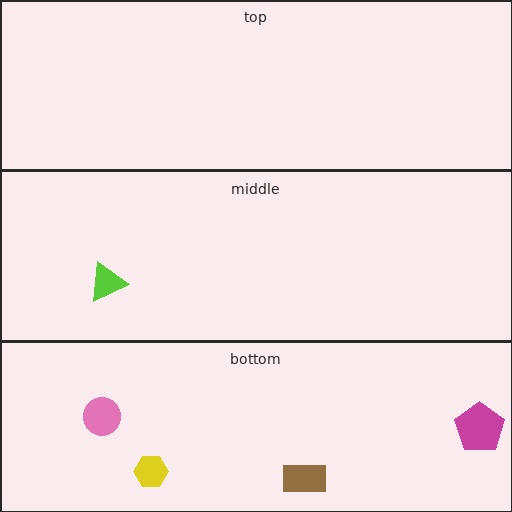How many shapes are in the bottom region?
4.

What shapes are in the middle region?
The lime triangle.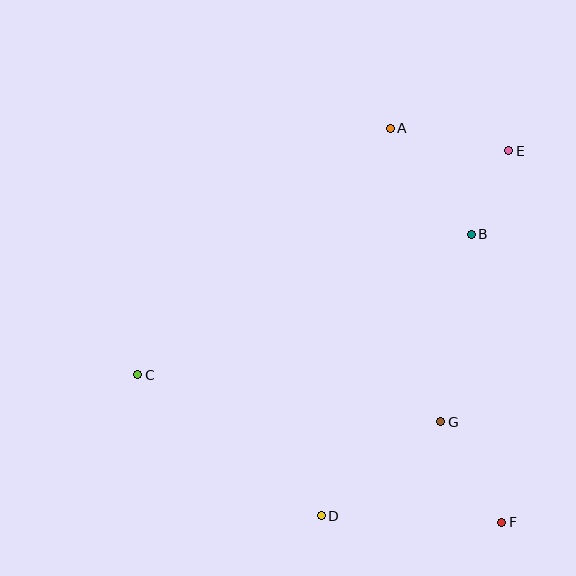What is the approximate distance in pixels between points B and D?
The distance between B and D is approximately 319 pixels.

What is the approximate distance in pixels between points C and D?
The distance between C and D is approximately 231 pixels.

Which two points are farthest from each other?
Points C and E are farthest from each other.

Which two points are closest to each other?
Points B and E are closest to each other.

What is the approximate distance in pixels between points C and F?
The distance between C and F is approximately 393 pixels.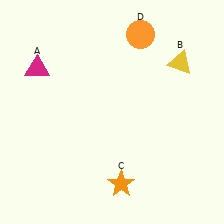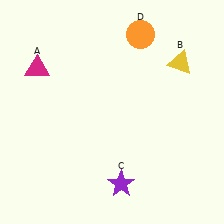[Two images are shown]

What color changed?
The star (C) changed from orange in Image 1 to purple in Image 2.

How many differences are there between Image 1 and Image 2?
There is 1 difference between the two images.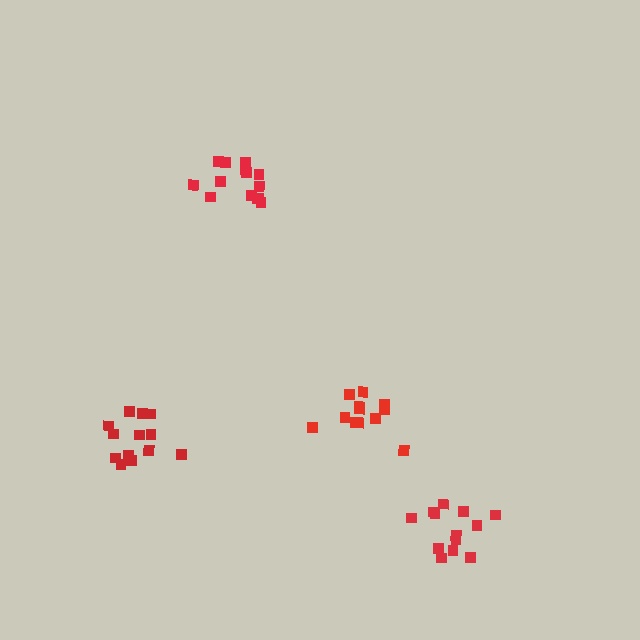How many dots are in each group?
Group 1: 12 dots, Group 2: 13 dots, Group 3: 14 dots, Group 4: 13 dots (52 total).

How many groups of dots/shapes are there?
There are 4 groups.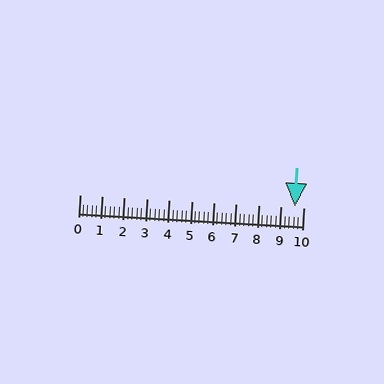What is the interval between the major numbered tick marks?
The major tick marks are spaced 1 units apart.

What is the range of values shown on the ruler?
The ruler shows values from 0 to 10.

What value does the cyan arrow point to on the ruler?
The cyan arrow points to approximately 9.6.